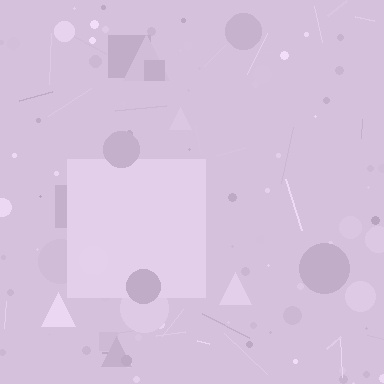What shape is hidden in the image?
A square is hidden in the image.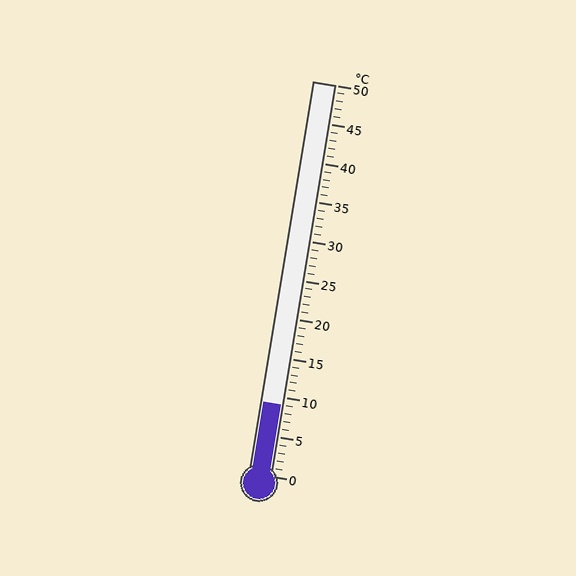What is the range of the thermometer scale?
The thermometer scale ranges from 0°C to 50°C.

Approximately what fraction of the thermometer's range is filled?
The thermometer is filled to approximately 20% of its range.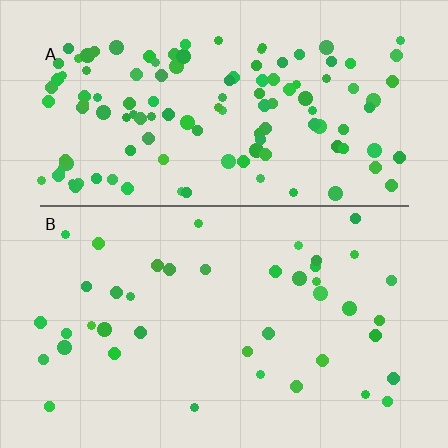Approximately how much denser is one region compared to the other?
Approximately 3.1× — region A over region B.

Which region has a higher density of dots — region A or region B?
A (the top).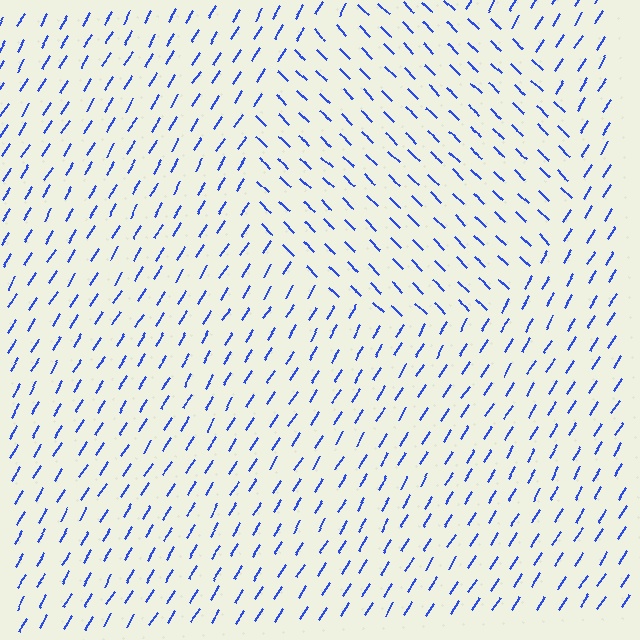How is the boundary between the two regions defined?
The boundary is defined purely by a change in line orientation (approximately 76 degrees difference). All lines are the same color and thickness.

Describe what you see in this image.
The image is filled with small blue line segments. A circle region in the image has lines oriented differently from the surrounding lines, creating a visible texture boundary.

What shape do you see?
I see a circle.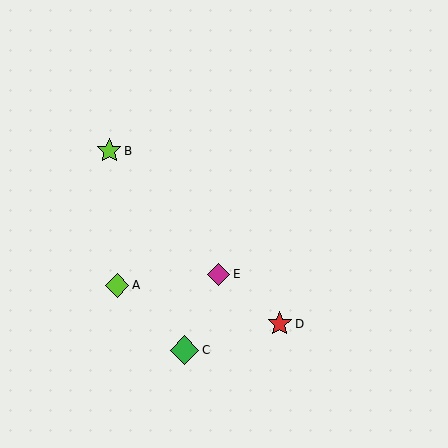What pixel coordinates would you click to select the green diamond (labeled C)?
Click at (185, 350) to select the green diamond C.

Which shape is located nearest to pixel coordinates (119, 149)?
The lime star (labeled B) at (109, 151) is nearest to that location.